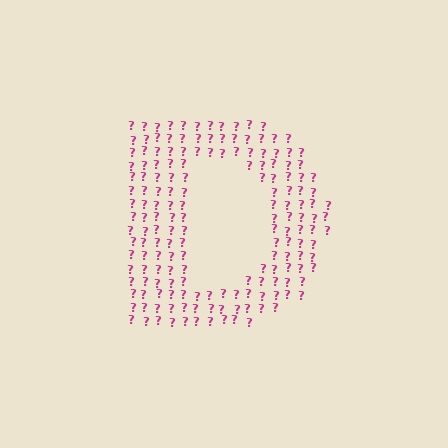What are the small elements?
The small elements are question marks.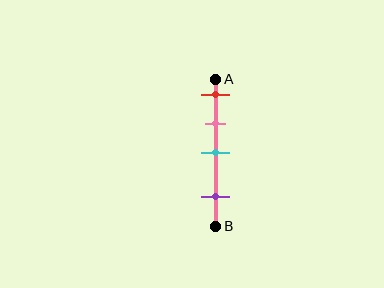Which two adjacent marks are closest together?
The red and pink marks are the closest adjacent pair.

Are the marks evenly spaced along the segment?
No, the marks are not evenly spaced.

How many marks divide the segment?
There are 4 marks dividing the segment.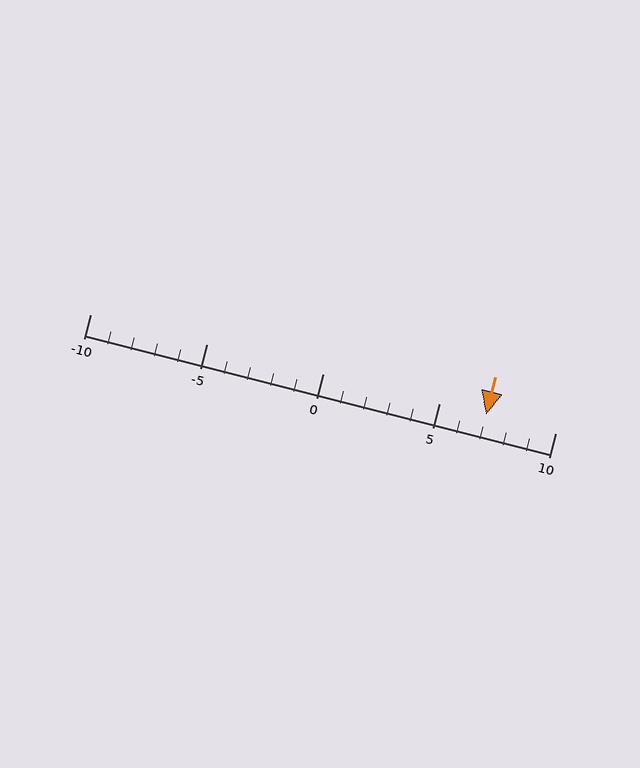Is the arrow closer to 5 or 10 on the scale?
The arrow is closer to 5.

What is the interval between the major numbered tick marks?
The major tick marks are spaced 5 units apart.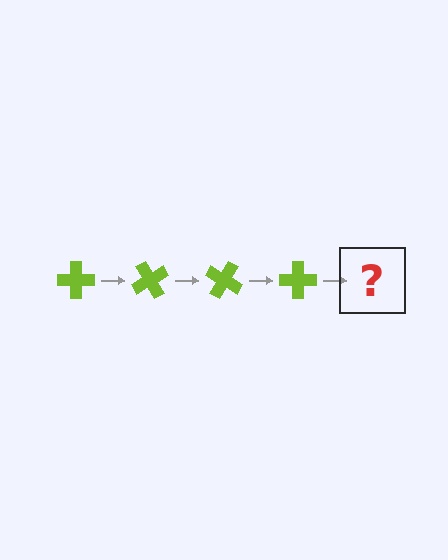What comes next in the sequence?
The next element should be a lime cross rotated 240 degrees.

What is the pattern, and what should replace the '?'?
The pattern is that the cross rotates 60 degrees each step. The '?' should be a lime cross rotated 240 degrees.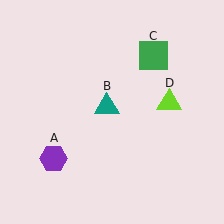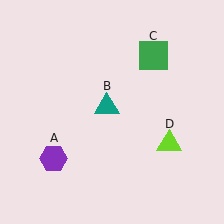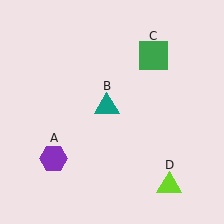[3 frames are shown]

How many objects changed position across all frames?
1 object changed position: lime triangle (object D).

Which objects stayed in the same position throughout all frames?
Purple hexagon (object A) and teal triangle (object B) and green square (object C) remained stationary.